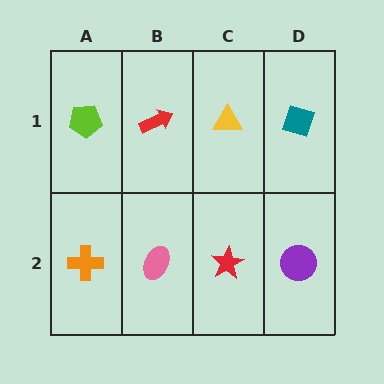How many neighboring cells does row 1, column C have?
3.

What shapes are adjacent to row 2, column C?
A yellow triangle (row 1, column C), a pink ellipse (row 2, column B), a purple circle (row 2, column D).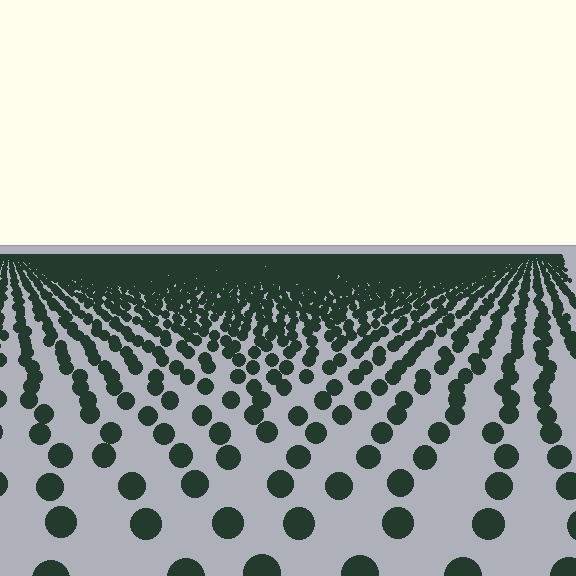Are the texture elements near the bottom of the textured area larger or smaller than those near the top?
Larger. Near the bottom, elements are closer to the viewer and appear at a bigger on-screen size.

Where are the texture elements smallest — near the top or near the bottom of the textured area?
Near the top.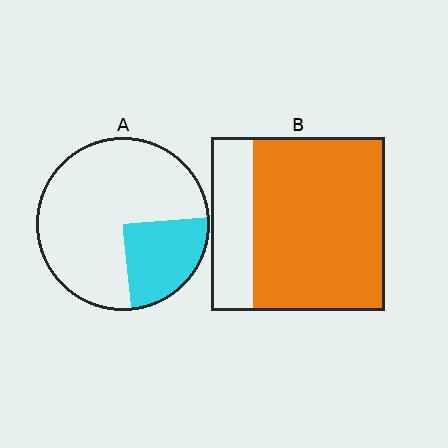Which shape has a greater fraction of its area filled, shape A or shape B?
Shape B.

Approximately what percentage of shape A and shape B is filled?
A is approximately 25% and B is approximately 75%.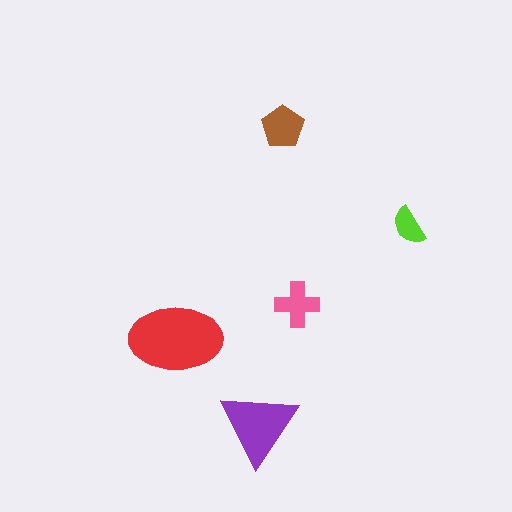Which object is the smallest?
The lime semicircle.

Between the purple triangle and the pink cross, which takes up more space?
The purple triangle.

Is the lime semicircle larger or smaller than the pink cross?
Smaller.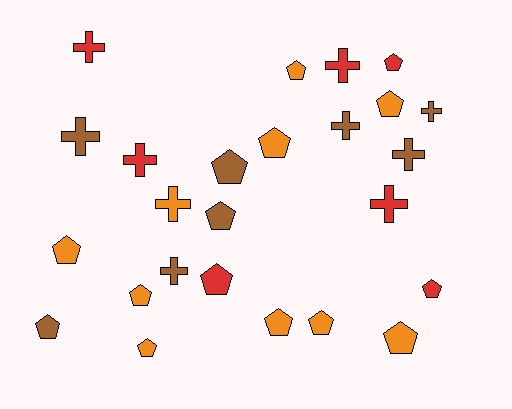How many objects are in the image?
There are 25 objects.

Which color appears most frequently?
Orange, with 10 objects.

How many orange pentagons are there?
There are 9 orange pentagons.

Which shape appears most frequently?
Pentagon, with 15 objects.